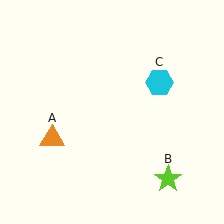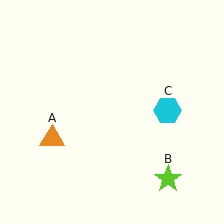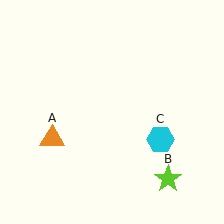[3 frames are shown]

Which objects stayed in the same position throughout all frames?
Orange triangle (object A) and lime star (object B) remained stationary.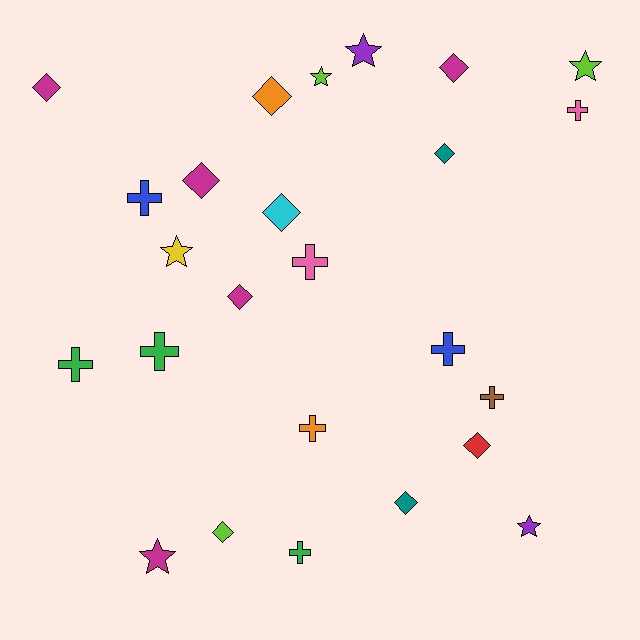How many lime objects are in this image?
There are 3 lime objects.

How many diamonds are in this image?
There are 10 diamonds.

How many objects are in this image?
There are 25 objects.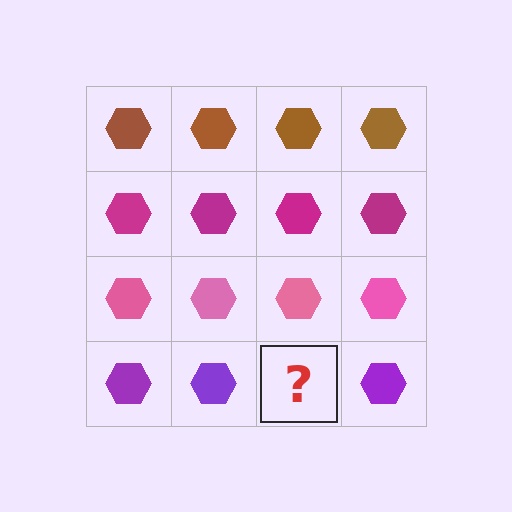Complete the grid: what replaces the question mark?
The question mark should be replaced with a purple hexagon.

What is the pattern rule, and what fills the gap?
The rule is that each row has a consistent color. The gap should be filled with a purple hexagon.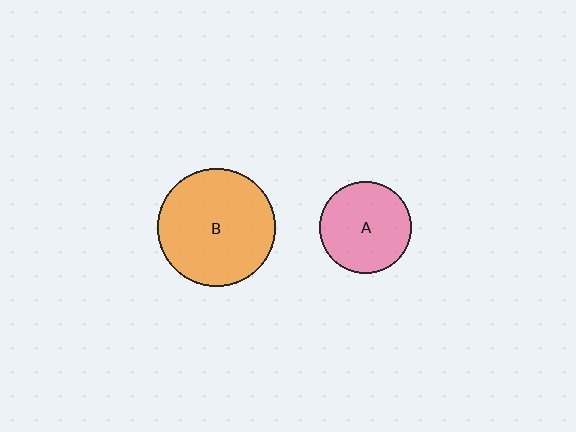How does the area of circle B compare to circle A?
Approximately 1.7 times.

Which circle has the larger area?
Circle B (orange).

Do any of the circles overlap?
No, none of the circles overlap.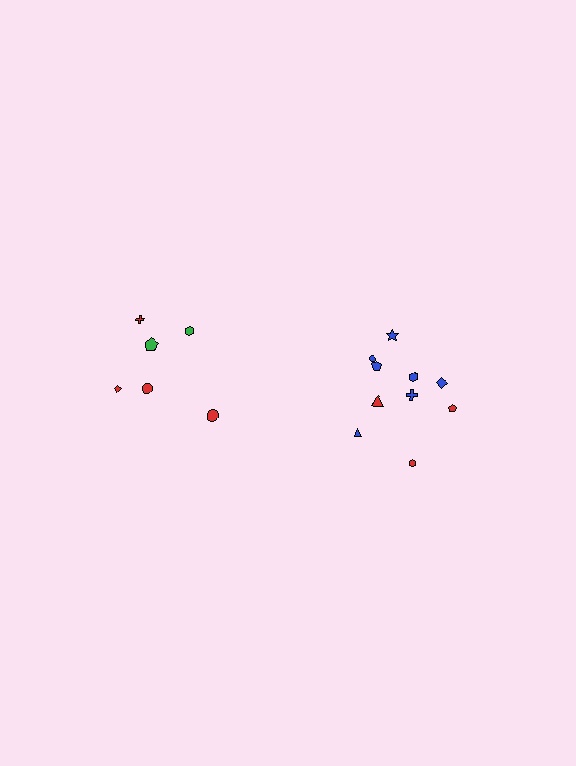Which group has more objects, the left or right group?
The right group.